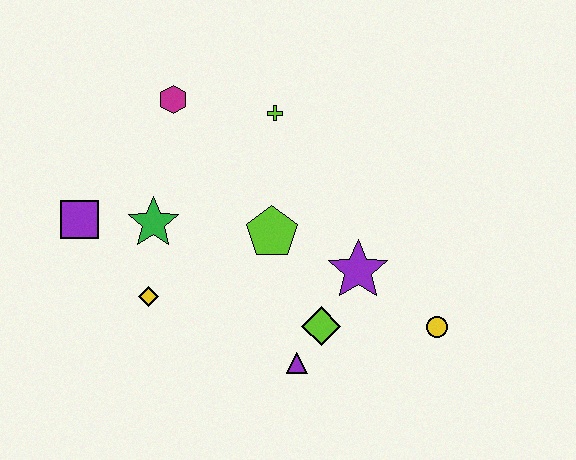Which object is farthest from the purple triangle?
The magenta hexagon is farthest from the purple triangle.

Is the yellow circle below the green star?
Yes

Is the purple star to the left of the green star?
No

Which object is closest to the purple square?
The green star is closest to the purple square.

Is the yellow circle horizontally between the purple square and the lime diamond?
No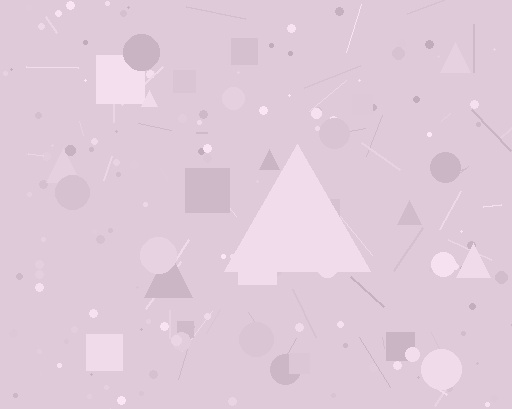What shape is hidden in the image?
A triangle is hidden in the image.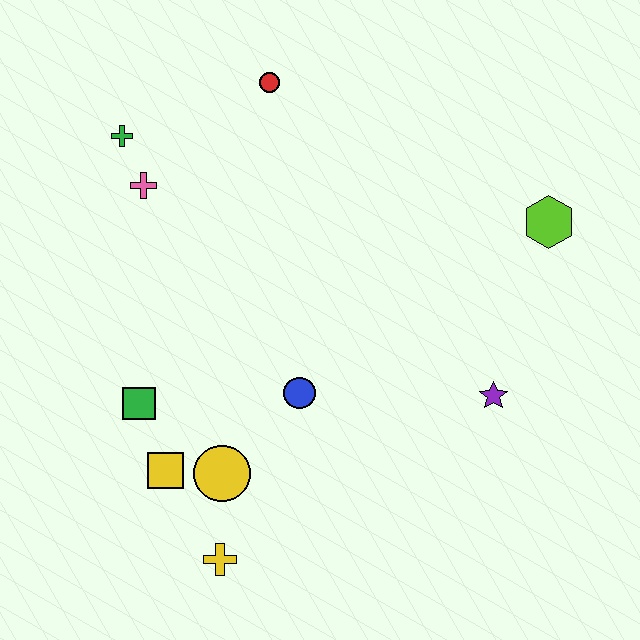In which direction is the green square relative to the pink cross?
The green square is below the pink cross.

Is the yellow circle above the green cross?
No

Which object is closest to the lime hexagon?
The purple star is closest to the lime hexagon.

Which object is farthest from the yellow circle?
The lime hexagon is farthest from the yellow circle.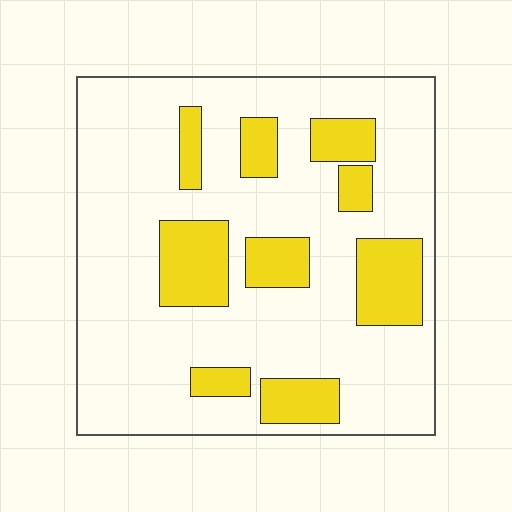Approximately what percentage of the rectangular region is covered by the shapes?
Approximately 25%.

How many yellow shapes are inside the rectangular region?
9.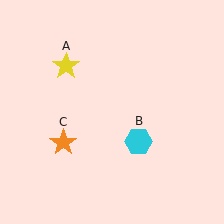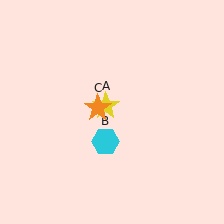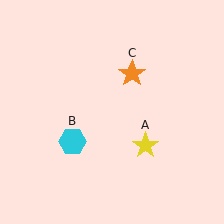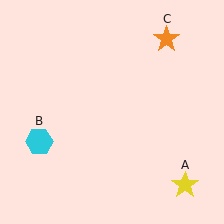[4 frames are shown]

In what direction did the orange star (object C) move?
The orange star (object C) moved up and to the right.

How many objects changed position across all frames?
3 objects changed position: yellow star (object A), cyan hexagon (object B), orange star (object C).